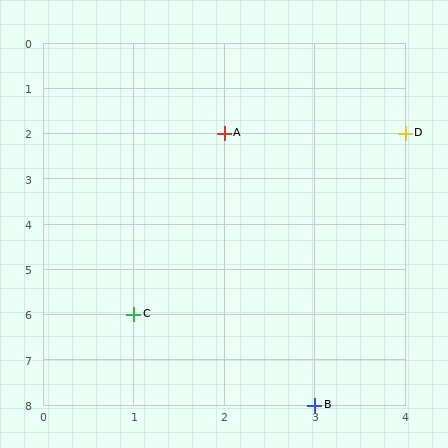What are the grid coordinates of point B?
Point B is at grid coordinates (3, 8).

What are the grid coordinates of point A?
Point A is at grid coordinates (2, 2).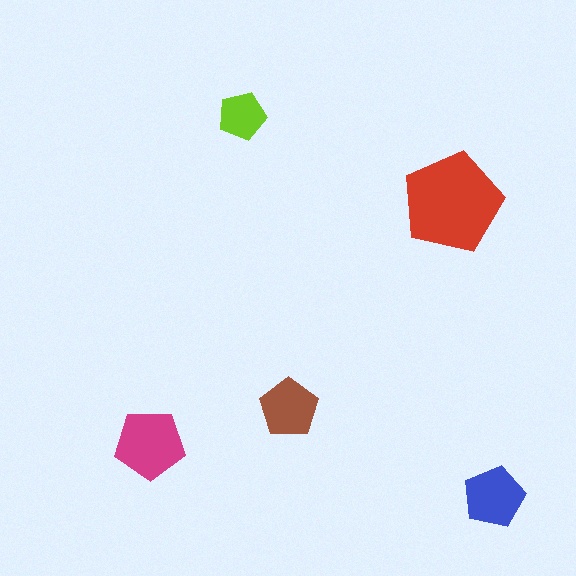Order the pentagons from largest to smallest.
the red one, the magenta one, the blue one, the brown one, the lime one.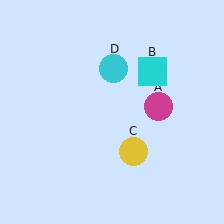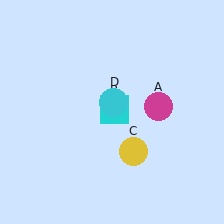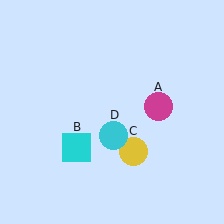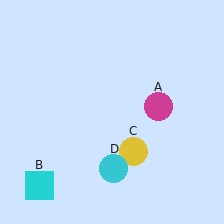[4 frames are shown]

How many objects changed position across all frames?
2 objects changed position: cyan square (object B), cyan circle (object D).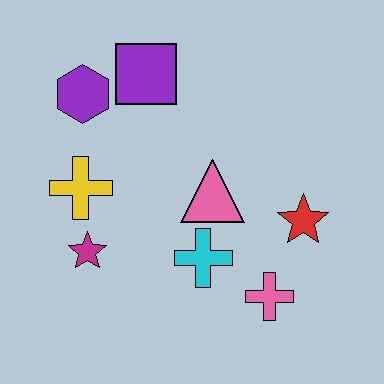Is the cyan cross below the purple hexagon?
Yes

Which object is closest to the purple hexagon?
The purple square is closest to the purple hexagon.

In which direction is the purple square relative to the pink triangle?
The purple square is above the pink triangle.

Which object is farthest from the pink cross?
The purple hexagon is farthest from the pink cross.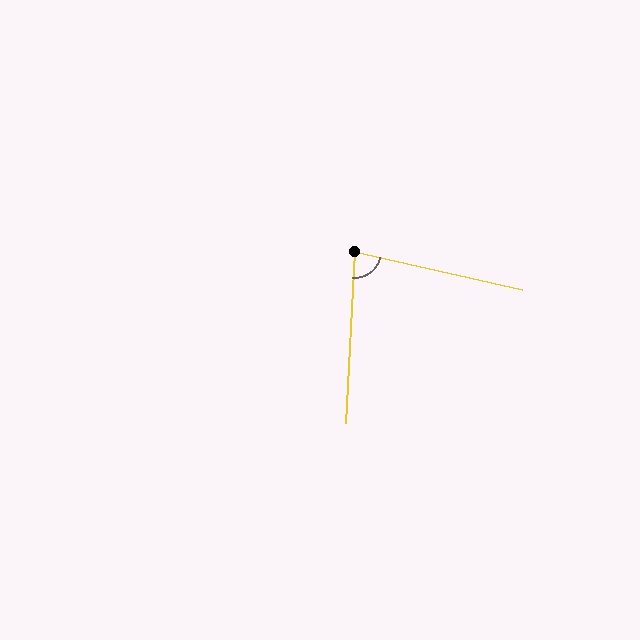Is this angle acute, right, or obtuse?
It is acute.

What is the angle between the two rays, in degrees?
Approximately 80 degrees.